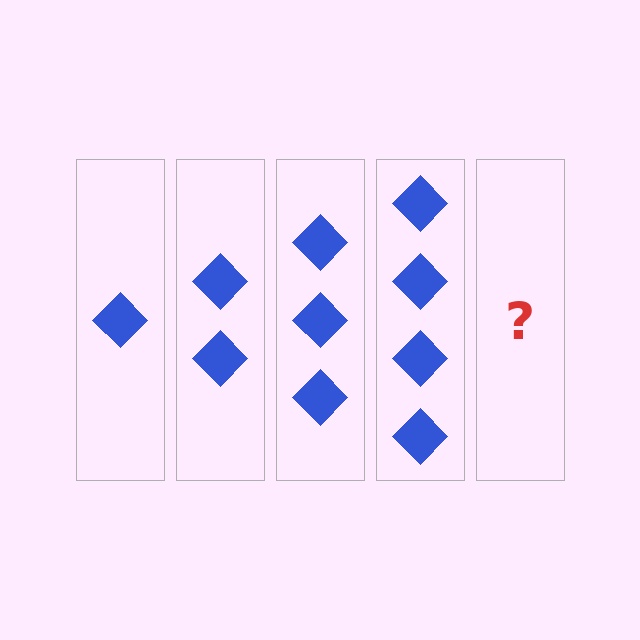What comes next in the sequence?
The next element should be 5 diamonds.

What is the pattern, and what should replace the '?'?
The pattern is that each step adds one more diamond. The '?' should be 5 diamonds.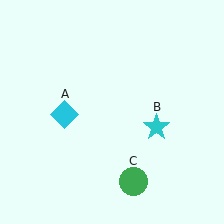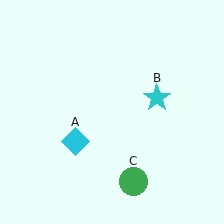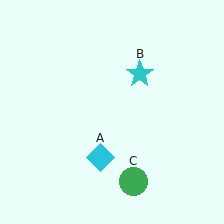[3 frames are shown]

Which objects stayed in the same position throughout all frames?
Green circle (object C) remained stationary.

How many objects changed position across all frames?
2 objects changed position: cyan diamond (object A), cyan star (object B).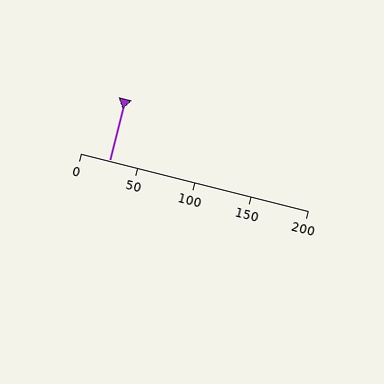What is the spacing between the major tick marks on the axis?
The major ticks are spaced 50 apart.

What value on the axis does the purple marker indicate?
The marker indicates approximately 25.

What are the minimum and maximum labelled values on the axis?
The axis runs from 0 to 200.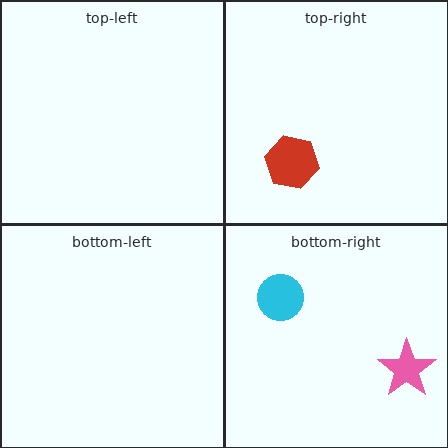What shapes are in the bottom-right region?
The pink star, the cyan circle.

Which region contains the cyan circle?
The bottom-right region.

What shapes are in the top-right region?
The red hexagon.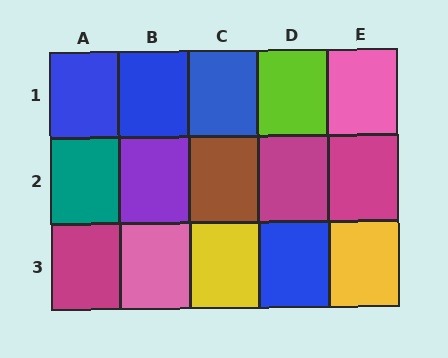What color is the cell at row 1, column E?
Pink.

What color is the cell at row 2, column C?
Brown.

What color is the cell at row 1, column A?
Blue.